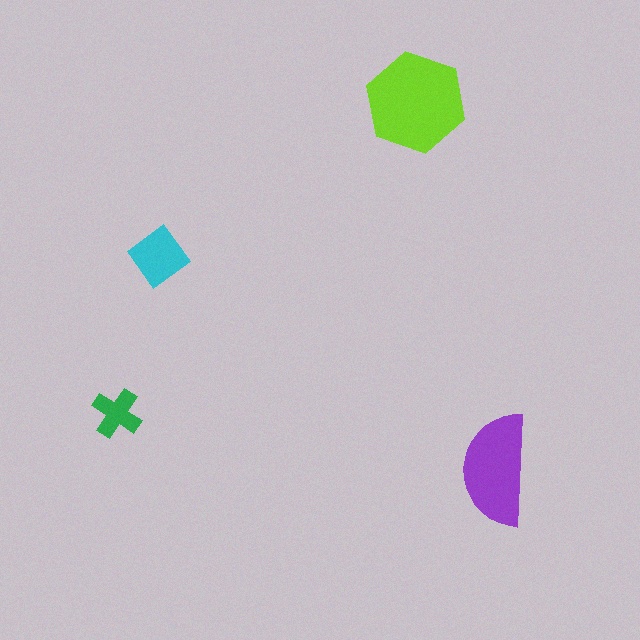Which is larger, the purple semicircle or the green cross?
The purple semicircle.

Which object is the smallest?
The green cross.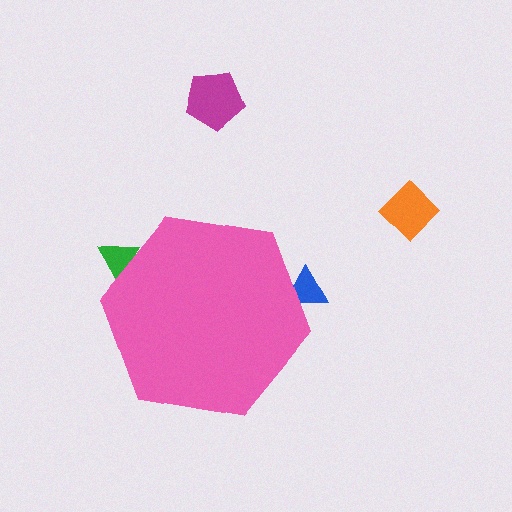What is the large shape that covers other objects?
A pink hexagon.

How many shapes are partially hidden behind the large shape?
2 shapes are partially hidden.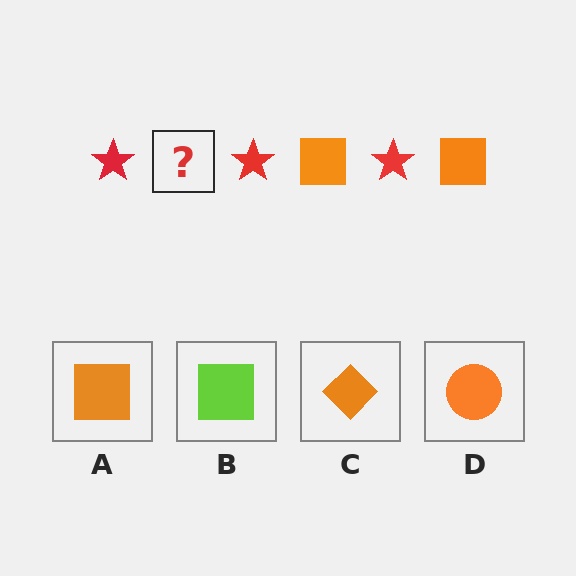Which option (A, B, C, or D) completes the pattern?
A.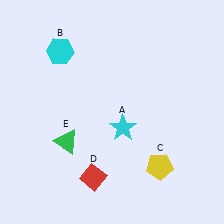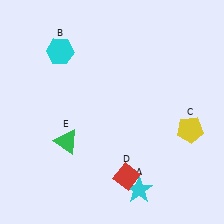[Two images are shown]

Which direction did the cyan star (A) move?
The cyan star (A) moved down.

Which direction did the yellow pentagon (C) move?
The yellow pentagon (C) moved up.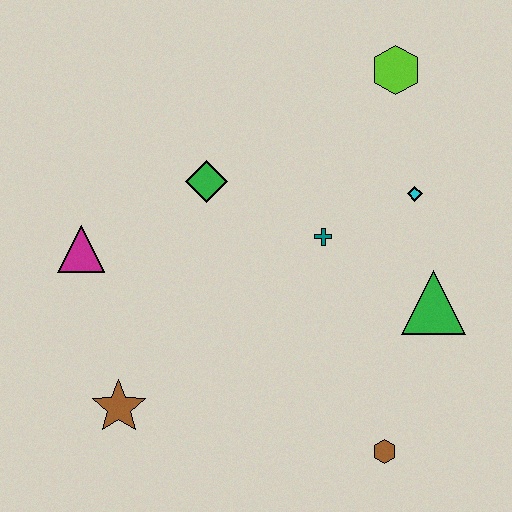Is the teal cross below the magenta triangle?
No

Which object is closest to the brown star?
The magenta triangle is closest to the brown star.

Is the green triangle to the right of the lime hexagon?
Yes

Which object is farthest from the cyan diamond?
The brown star is farthest from the cyan diamond.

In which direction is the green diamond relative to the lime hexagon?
The green diamond is to the left of the lime hexagon.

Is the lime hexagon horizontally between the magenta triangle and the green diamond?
No